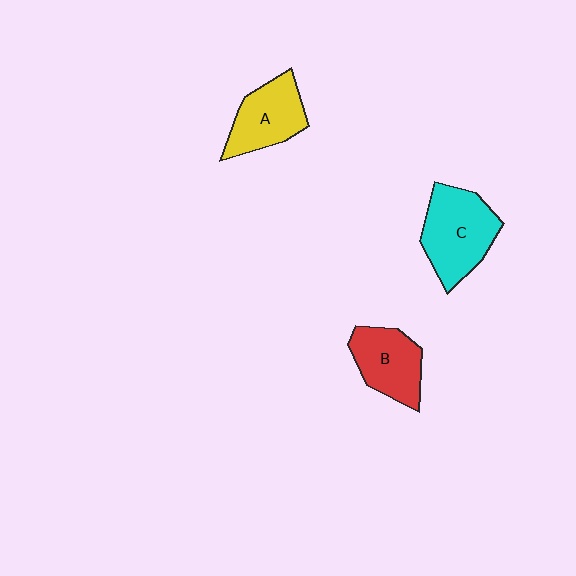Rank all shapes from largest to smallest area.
From largest to smallest: C (cyan), A (yellow), B (red).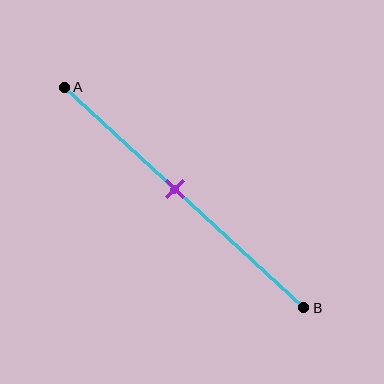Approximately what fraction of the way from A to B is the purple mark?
The purple mark is approximately 45% of the way from A to B.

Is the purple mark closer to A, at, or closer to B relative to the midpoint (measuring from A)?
The purple mark is closer to point A than the midpoint of segment AB.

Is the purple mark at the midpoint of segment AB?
No, the mark is at about 45% from A, not at the 50% midpoint.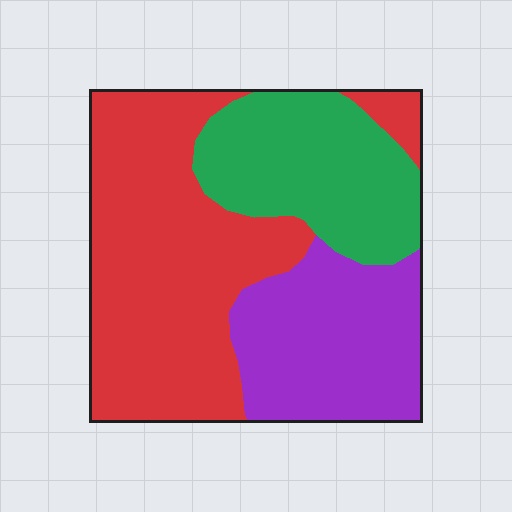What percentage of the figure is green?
Green takes up about one quarter (1/4) of the figure.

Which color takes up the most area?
Red, at roughly 50%.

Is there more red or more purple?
Red.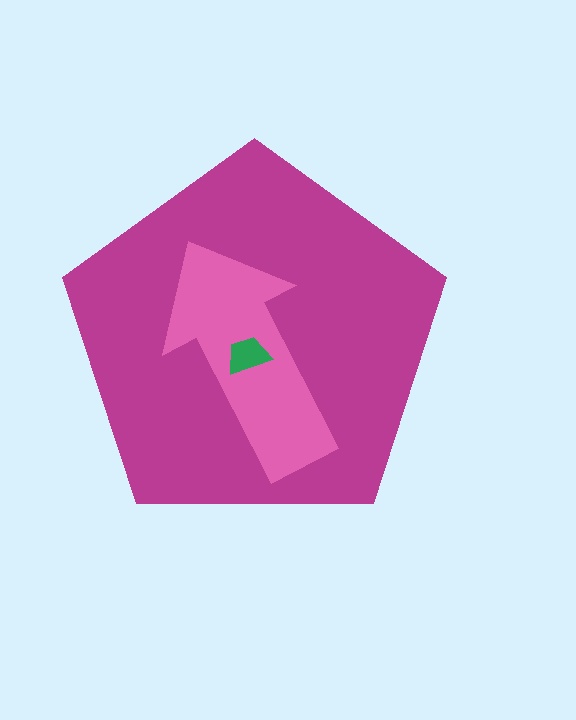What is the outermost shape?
The magenta pentagon.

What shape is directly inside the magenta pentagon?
The pink arrow.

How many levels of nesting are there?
3.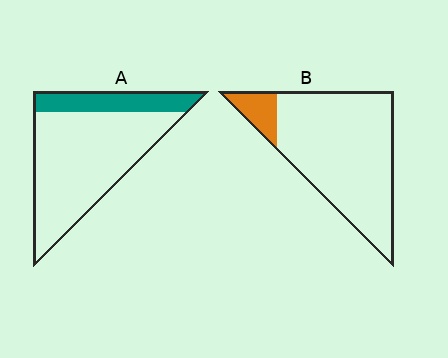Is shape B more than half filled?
No.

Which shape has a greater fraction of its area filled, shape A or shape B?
Shape A.